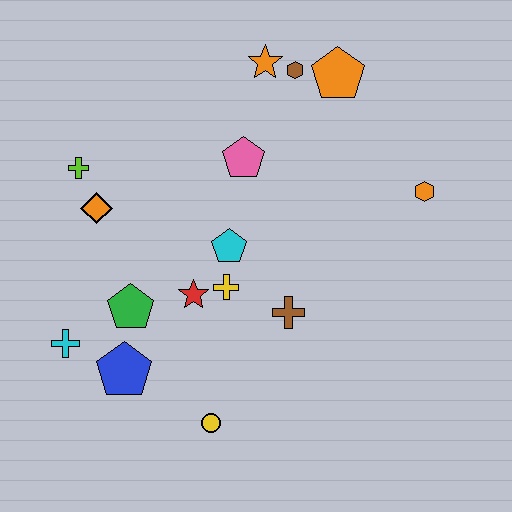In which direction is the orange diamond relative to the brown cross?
The orange diamond is to the left of the brown cross.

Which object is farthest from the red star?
The orange pentagon is farthest from the red star.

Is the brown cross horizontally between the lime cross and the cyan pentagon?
No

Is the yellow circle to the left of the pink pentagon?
Yes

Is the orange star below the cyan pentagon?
No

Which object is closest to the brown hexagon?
The orange star is closest to the brown hexagon.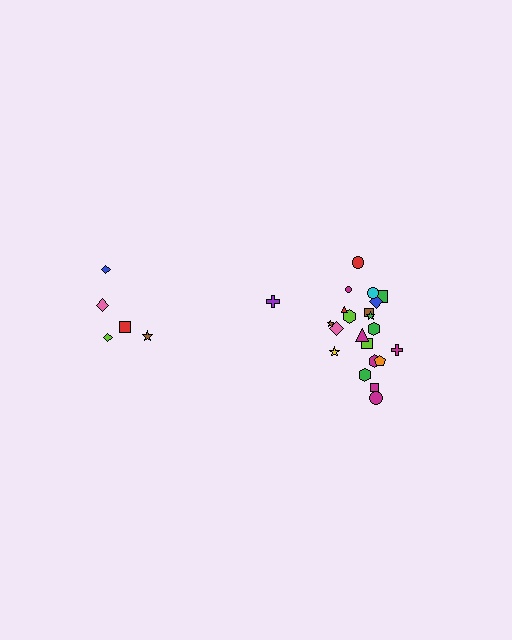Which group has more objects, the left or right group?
The right group.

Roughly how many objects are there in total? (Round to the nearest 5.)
Roughly 25 objects in total.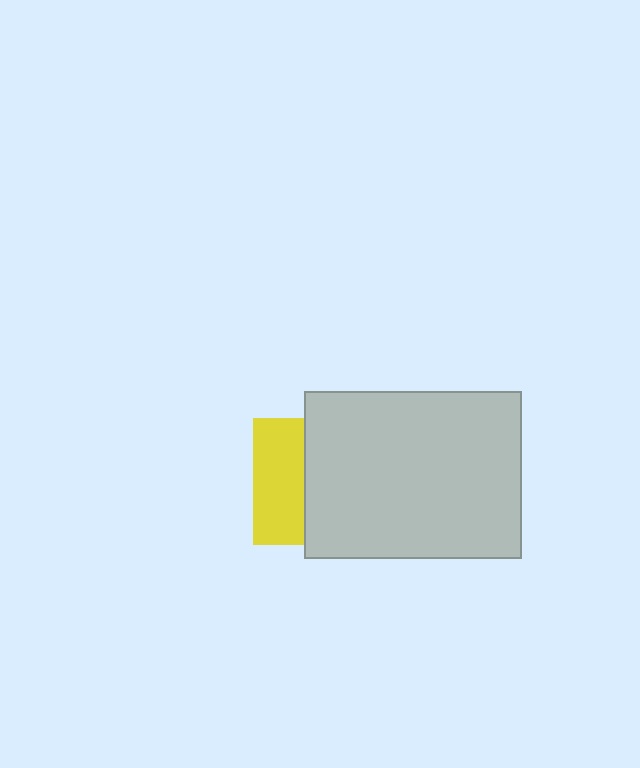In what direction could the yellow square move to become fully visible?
The yellow square could move left. That would shift it out from behind the light gray rectangle entirely.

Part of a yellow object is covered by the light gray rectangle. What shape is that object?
It is a square.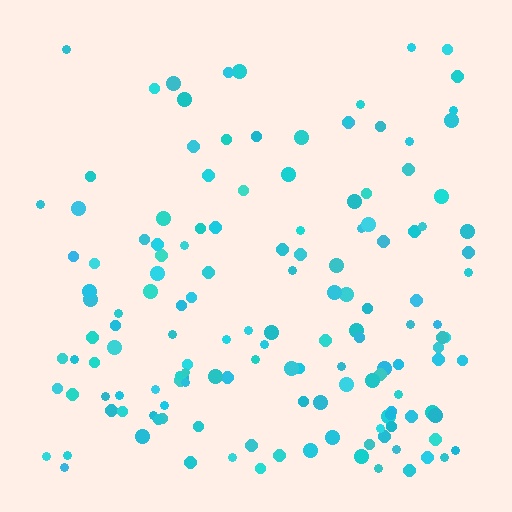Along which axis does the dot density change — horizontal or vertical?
Vertical.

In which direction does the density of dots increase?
From top to bottom, with the bottom side densest.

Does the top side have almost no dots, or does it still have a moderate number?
Still a moderate number, just noticeably fewer than the bottom.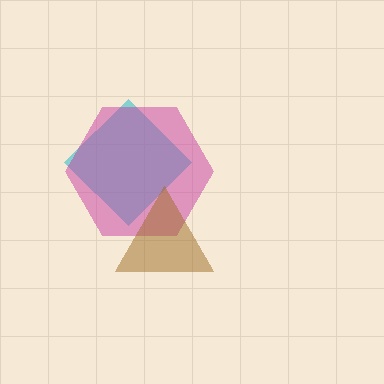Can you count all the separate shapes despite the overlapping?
Yes, there are 3 separate shapes.